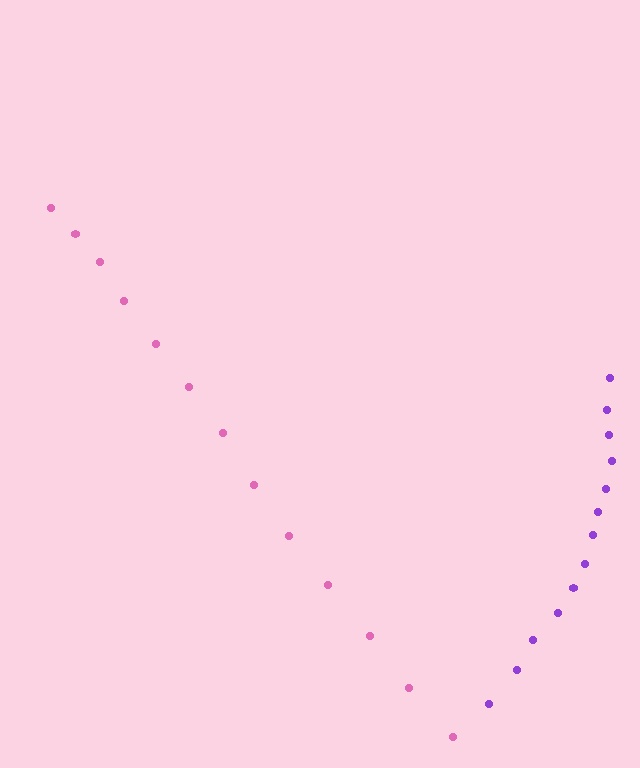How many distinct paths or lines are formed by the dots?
There are 2 distinct paths.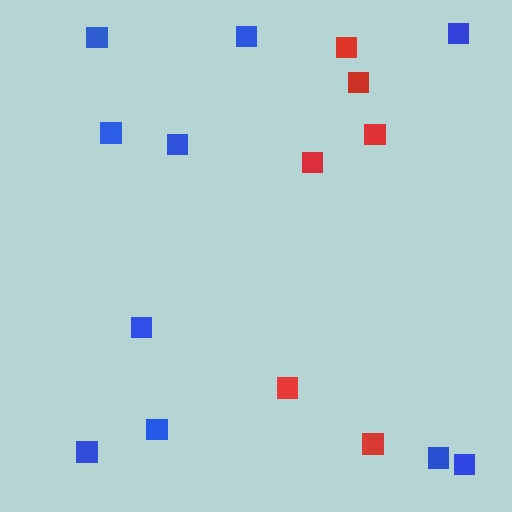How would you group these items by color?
There are 2 groups: one group of red squares (6) and one group of blue squares (10).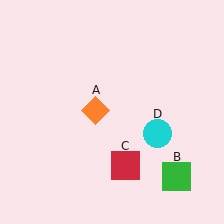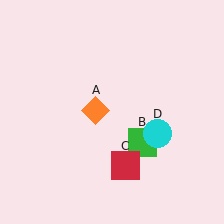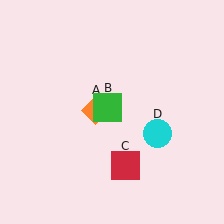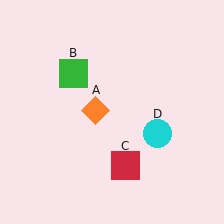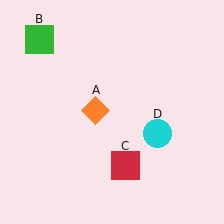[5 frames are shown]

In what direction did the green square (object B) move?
The green square (object B) moved up and to the left.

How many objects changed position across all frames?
1 object changed position: green square (object B).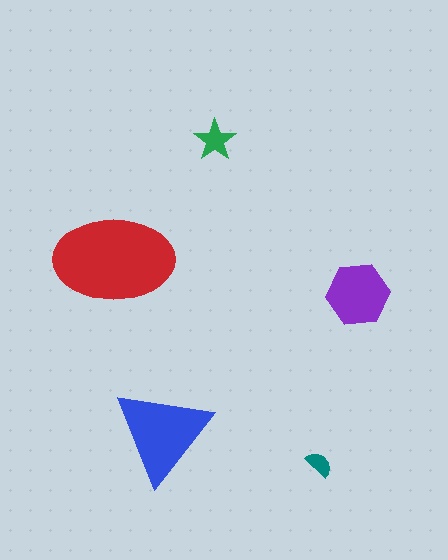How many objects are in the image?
There are 5 objects in the image.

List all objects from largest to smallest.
The red ellipse, the blue triangle, the purple hexagon, the green star, the teal semicircle.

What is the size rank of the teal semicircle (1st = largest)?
5th.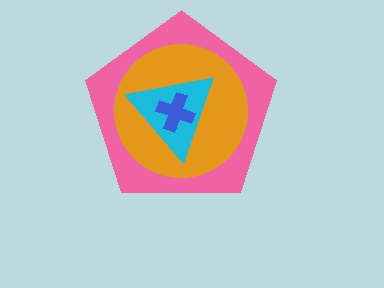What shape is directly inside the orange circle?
The cyan triangle.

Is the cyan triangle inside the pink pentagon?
Yes.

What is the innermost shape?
The blue cross.